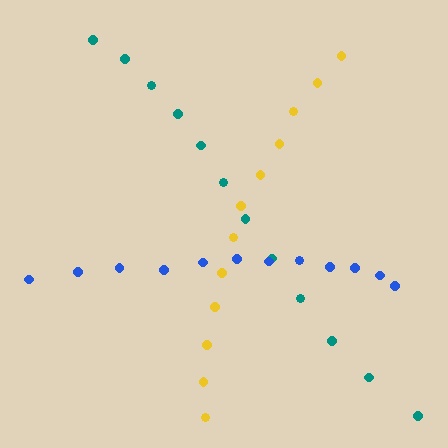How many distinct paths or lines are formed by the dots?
There are 3 distinct paths.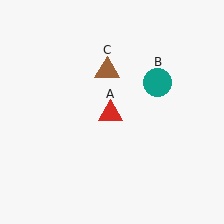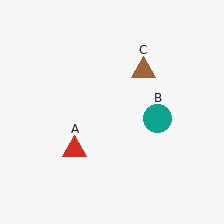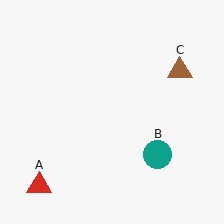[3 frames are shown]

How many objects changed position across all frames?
3 objects changed position: red triangle (object A), teal circle (object B), brown triangle (object C).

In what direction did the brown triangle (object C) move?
The brown triangle (object C) moved right.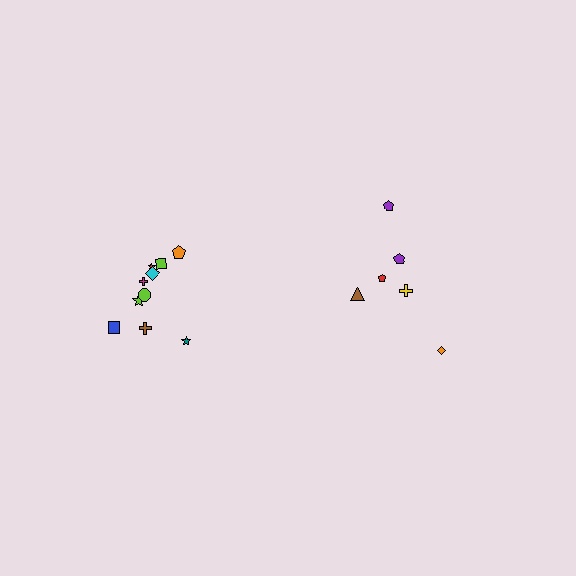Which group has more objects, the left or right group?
The left group.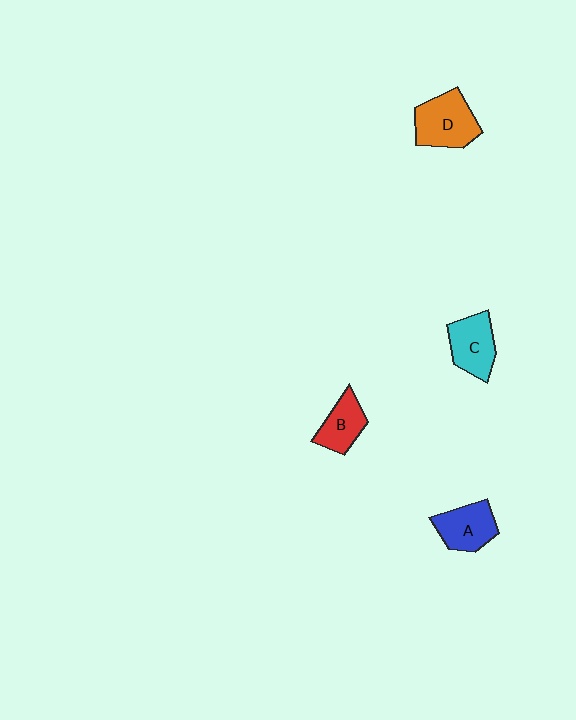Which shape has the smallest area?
Shape B (red).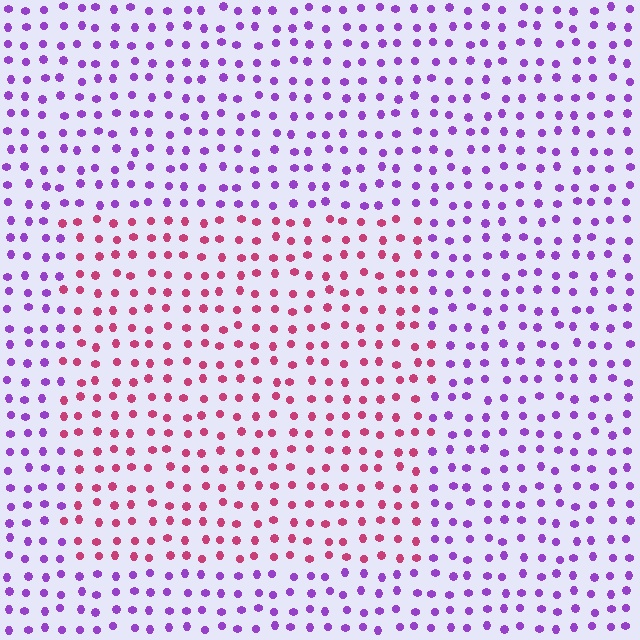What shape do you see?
I see a rectangle.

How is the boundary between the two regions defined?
The boundary is defined purely by a slight shift in hue (about 57 degrees). Spacing, size, and orientation are identical on both sides.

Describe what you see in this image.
The image is filled with small purple elements in a uniform arrangement. A rectangle-shaped region is visible where the elements are tinted to a slightly different hue, forming a subtle color boundary.